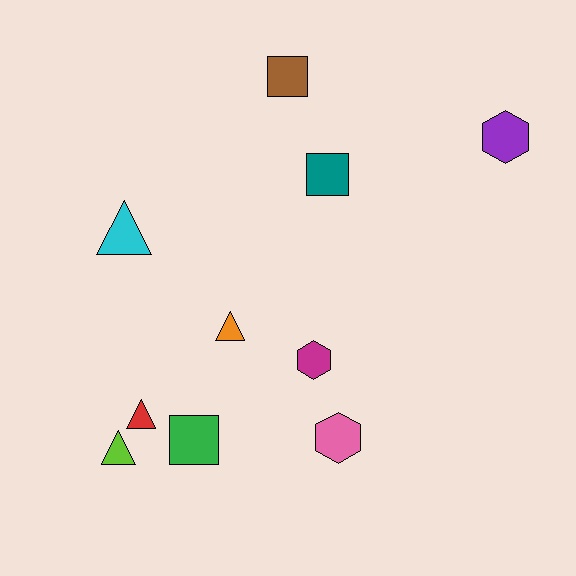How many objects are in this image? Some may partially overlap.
There are 10 objects.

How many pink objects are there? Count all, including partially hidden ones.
There is 1 pink object.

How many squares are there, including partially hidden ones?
There are 3 squares.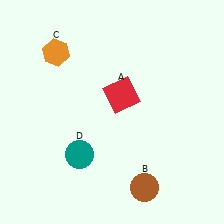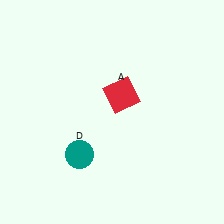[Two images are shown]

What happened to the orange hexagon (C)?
The orange hexagon (C) was removed in Image 2. It was in the top-left area of Image 1.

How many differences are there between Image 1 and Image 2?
There are 2 differences between the two images.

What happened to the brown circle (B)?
The brown circle (B) was removed in Image 2. It was in the bottom-right area of Image 1.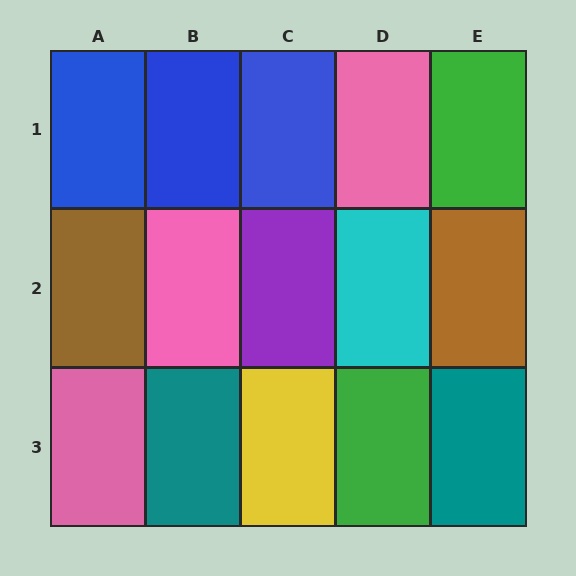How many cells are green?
2 cells are green.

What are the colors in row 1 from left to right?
Blue, blue, blue, pink, green.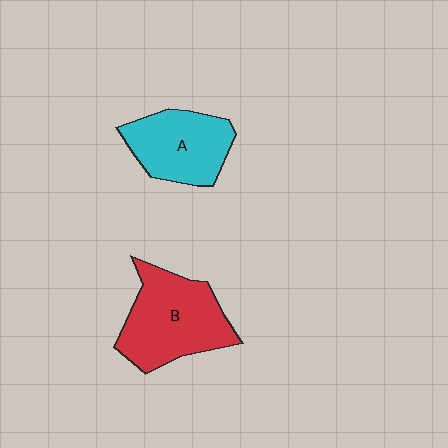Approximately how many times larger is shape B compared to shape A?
Approximately 1.3 times.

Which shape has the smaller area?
Shape A (cyan).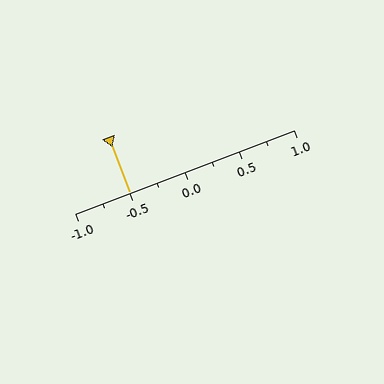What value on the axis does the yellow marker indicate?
The marker indicates approximately -0.5.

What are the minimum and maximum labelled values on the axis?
The axis runs from -1.0 to 1.0.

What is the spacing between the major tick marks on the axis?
The major ticks are spaced 0.5 apart.